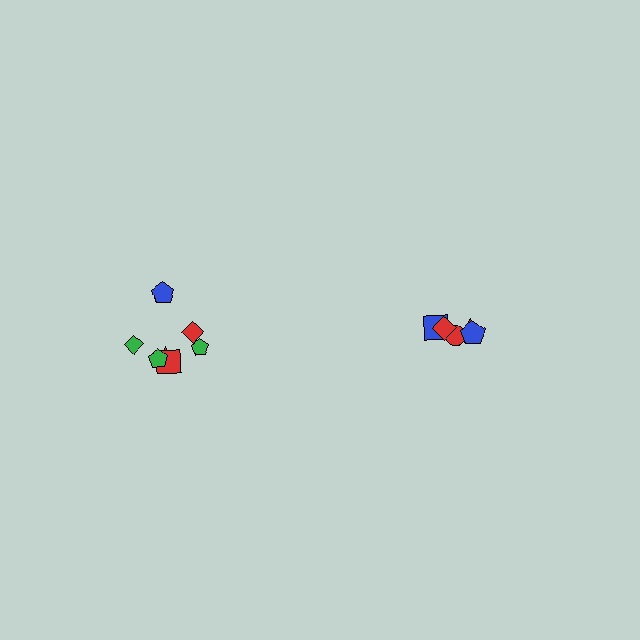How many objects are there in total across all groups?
There are 12 objects.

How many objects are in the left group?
There are 7 objects.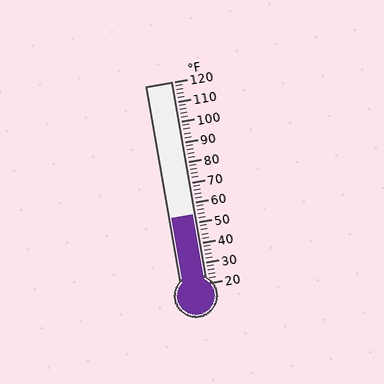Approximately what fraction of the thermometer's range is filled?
The thermometer is filled to approximately 35% of its range.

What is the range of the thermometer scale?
The thermometer scale ranges from 20°F to 120°F.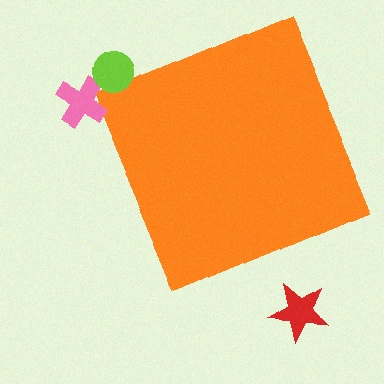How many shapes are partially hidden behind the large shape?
0 shapes are partially hidden.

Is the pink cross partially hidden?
No, the pink cross is fully visible.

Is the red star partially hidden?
No, the red star is fully visible.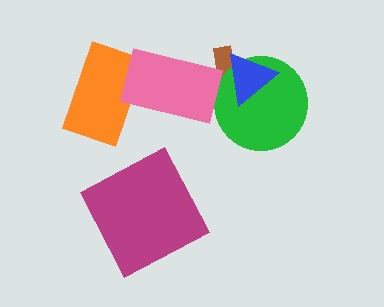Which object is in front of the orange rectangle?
The pink rectangle is in front of the orange rectangle.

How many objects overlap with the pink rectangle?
2 objects overlap with the pink rectangle.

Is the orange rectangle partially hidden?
Yes, it is partially covered by another shape.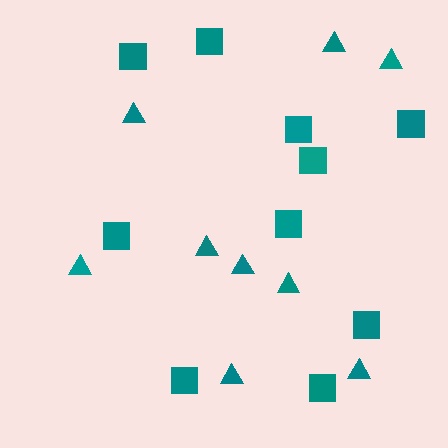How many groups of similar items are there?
There are 2 groups: one group of squares (10) and one group of triangles (9).